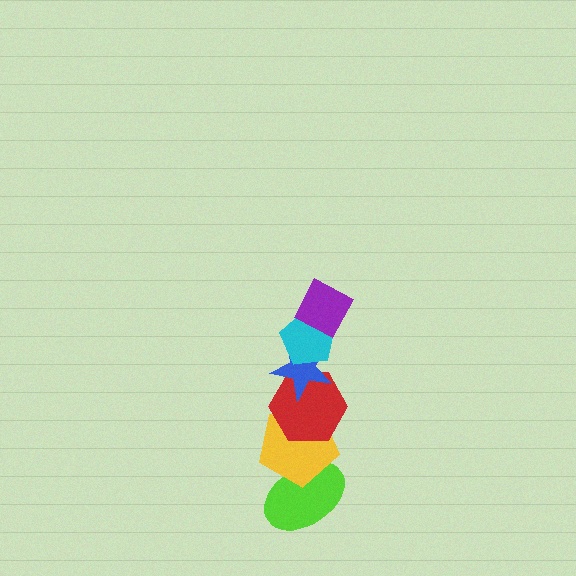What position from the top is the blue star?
The blue star is 3rd from the top.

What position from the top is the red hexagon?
The red hexagon is 4th from the top.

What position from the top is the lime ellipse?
The lime ellipse is 6th from the top.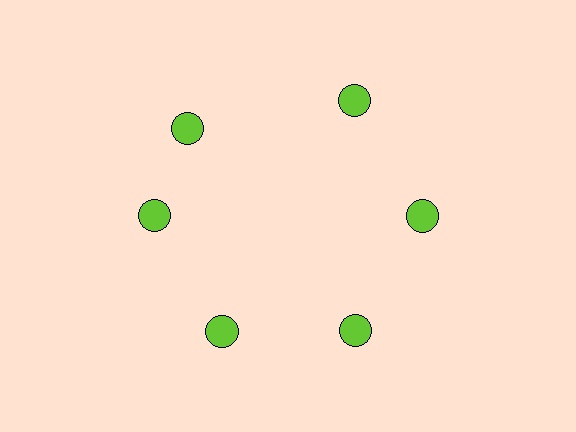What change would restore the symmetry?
The symmetry would be restored by rotating it back into even spacing with its neighbors so that all 6 circles sit at equal angles and equal distance from the center.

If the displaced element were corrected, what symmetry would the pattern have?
It would have 6-fold rotational symmetry — the pattern would map onto itself every 60 degrees.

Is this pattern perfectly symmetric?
No. The 6 lime circles are arranged in a ring, but one element near the 11 o'clock position is rotated out of alignment along the ring, breaking the 6-fold rotational symmetry.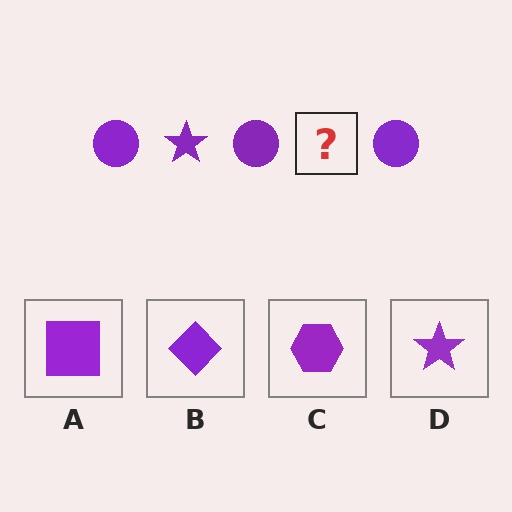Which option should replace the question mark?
Option D.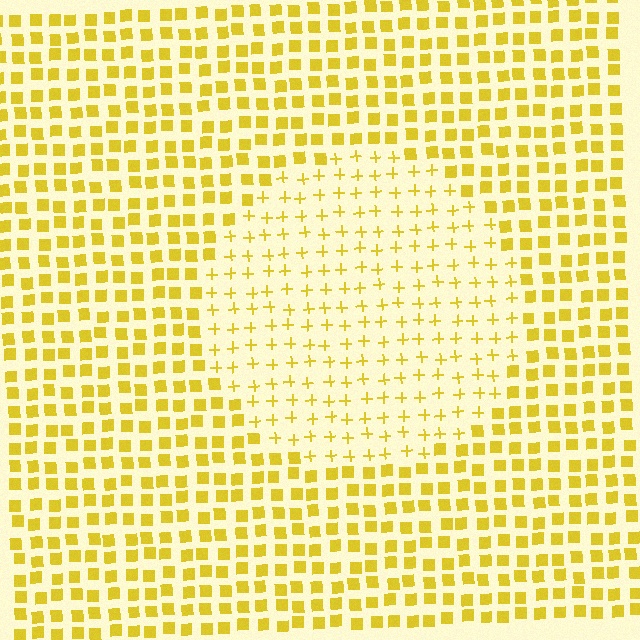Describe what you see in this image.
The image is filled with small yellow elements arranged in a uniform grid. A circle-shaped region contains plus signs, while the surrounding area contains squares. The boundary is defined purely by the change in element shape.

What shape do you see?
I see a circle.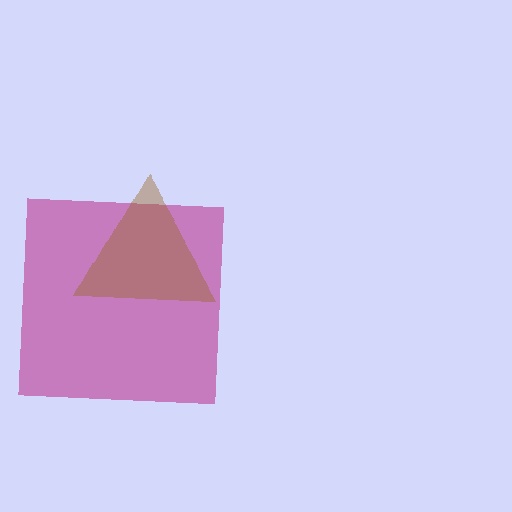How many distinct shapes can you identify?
There are 2 distinct shapes: a magenta square, a brown triangle.